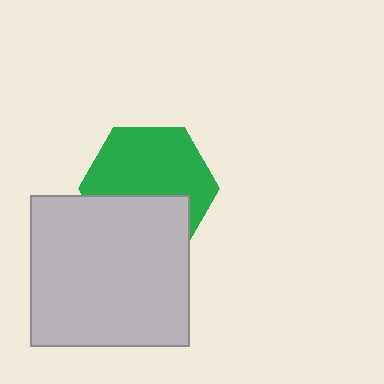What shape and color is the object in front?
The object in front is a light gray rectangle.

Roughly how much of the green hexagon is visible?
About half of it is visible (roughly 62%).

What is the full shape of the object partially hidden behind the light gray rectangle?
The partially hidden object is a green hexagon.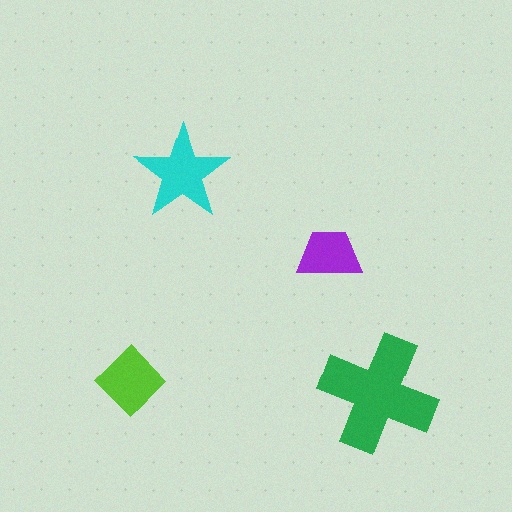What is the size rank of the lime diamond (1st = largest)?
3rd.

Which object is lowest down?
The green cross is bottommost.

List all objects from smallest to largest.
The purple trapezoid, the lime diamond, the cyan star, the green cross.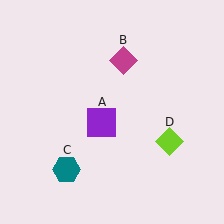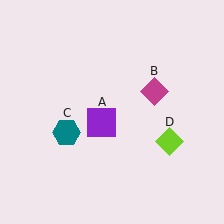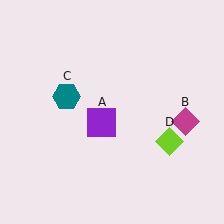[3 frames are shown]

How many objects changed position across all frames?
2 objects changed position: magenta diamond (object B), teal hexagon (object C).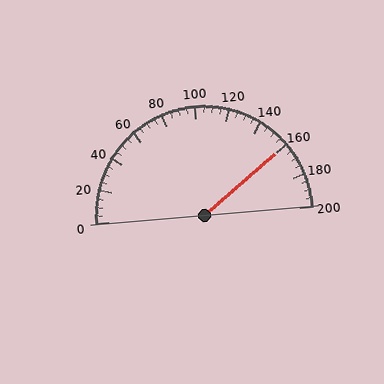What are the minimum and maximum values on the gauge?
The gauge ranges from 0 to 200.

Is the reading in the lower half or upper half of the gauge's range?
The reading is in the upper half of the range (0 to 200).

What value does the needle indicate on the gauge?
The needle indicates approximately 160.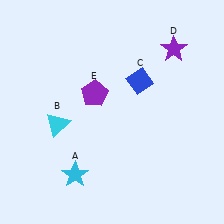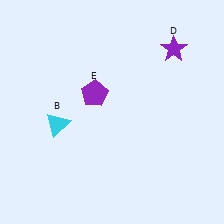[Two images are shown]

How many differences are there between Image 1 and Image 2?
There are 2 differences between the two images.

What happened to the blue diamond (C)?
The blue diamond (C) was removed in Image 2. It was in the top-right area of Image 1.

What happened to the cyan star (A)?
The cyan star (A) was removed in Image 2. It was in the bottom-left area of Image 1.